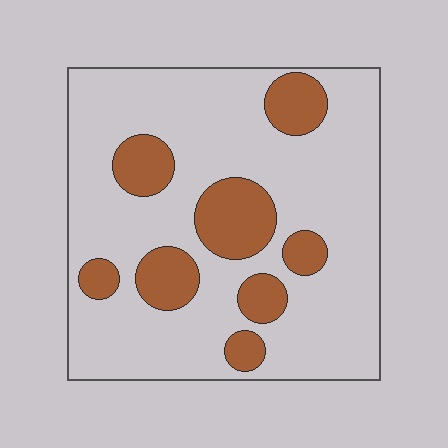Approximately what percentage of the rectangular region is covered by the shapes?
Approximately 20%.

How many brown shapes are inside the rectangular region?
8.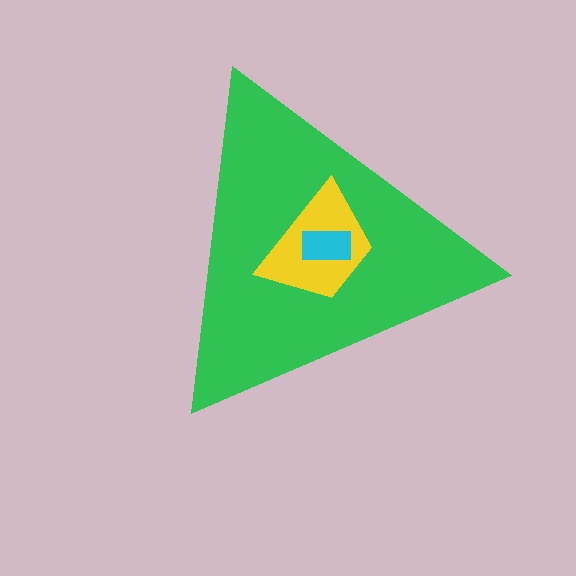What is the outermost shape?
The green triangle.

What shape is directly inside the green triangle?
The yellow trapezoid.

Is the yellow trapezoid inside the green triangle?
Yes.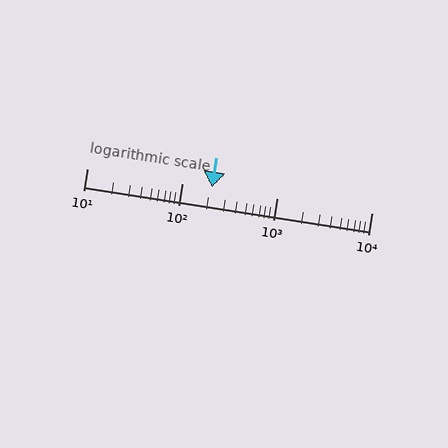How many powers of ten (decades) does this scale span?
The scale spans 3 decades, from 10 to 10000.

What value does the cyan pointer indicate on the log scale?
The pointer indicates approximately 210.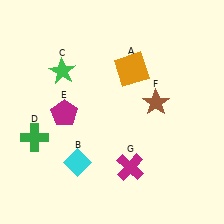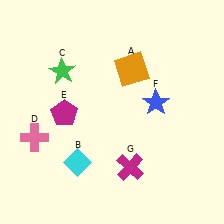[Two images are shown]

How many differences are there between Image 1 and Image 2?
There are 2 differences between the two images.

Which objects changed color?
D changed from green to pink. F changed from brown to blue.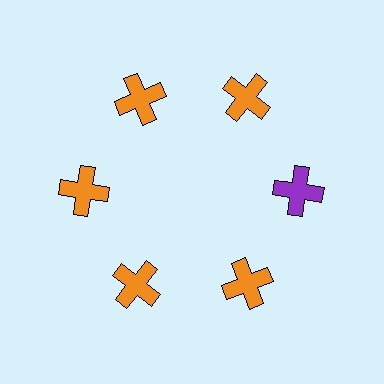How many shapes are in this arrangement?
There are 6 shapes arranged in a ring pattern.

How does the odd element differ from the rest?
It has a different color: purple instead of orange.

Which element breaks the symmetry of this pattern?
The purple cross at roughly the 3 o'clock position breaks the symmetry. All other shapes are orange crosses.